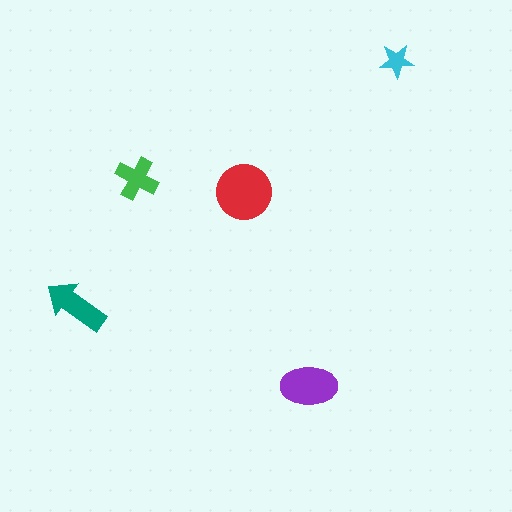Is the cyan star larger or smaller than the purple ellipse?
Smaller.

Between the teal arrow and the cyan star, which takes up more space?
The teal arrow.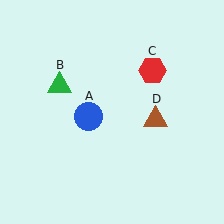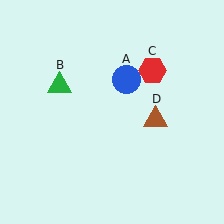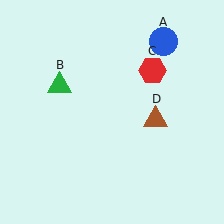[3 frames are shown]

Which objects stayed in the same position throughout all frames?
Green triangle (object B) and red hexagon (object C) and brown triangle (object D) remained stationary.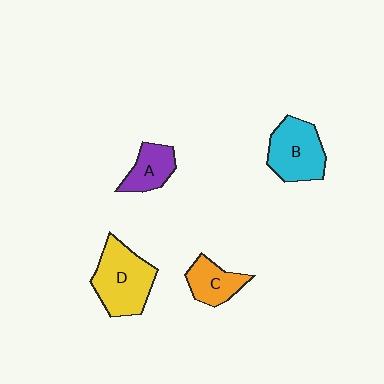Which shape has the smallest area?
Shape A (purple).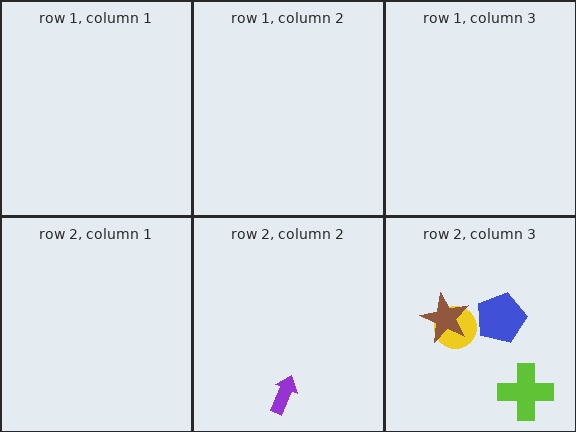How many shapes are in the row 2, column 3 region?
4.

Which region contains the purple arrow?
The row 2, column 2 region.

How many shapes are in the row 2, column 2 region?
1.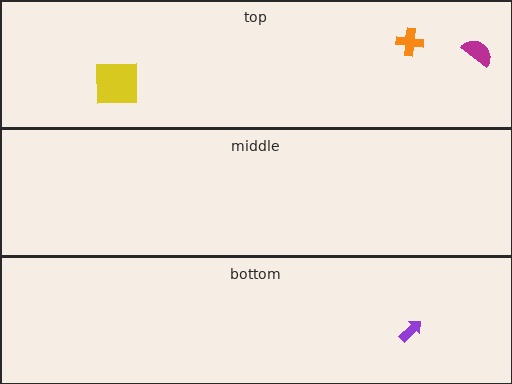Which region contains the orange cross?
The top region.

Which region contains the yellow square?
The top region.